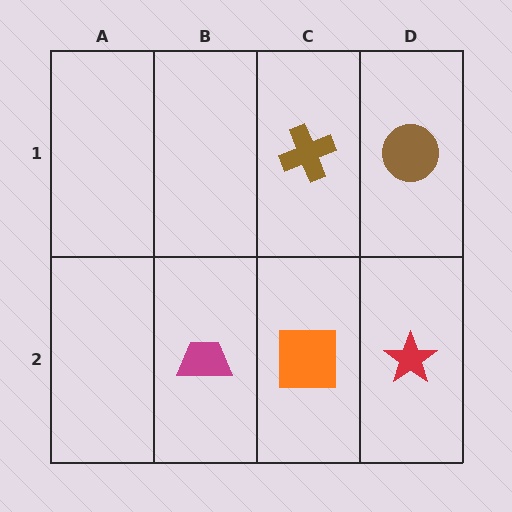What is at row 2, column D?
A red star.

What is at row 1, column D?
A brown circle.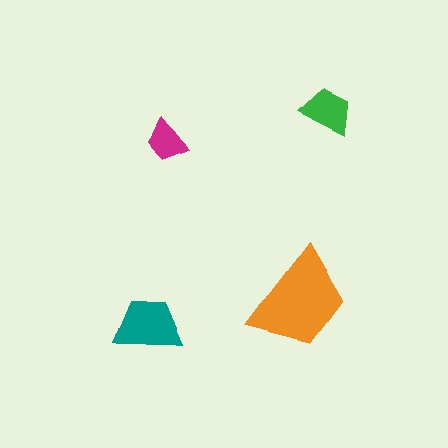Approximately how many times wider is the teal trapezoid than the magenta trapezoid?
About 1.5 times wider.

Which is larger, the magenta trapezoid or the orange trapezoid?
The orange one.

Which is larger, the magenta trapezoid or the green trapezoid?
The green one.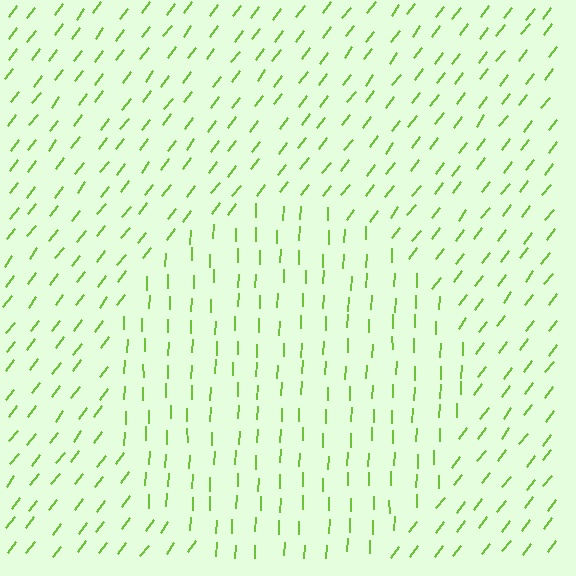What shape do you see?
I see a circle.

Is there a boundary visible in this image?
Yes, there is a texture boundary formed by a change in line orientation.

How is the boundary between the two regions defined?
The boundary is defined purely by a change in line orientation (approximately 36 degrees difference). All lines are the same color and thickness.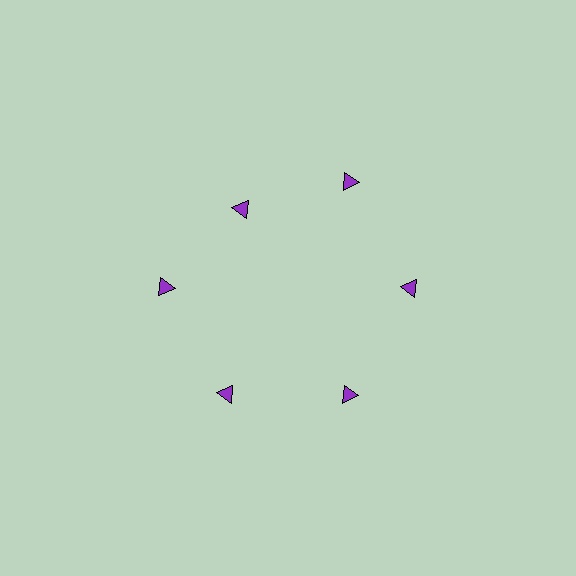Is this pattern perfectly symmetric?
No. The 6 purple triangles are arranged in a ring, but one element near the 11 o'clock position is pulled inward toward the center, breaking the 6-fold rotational symmetry.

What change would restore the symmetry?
The symmetry would be restored by moving it outward, back onto the ring so that all 6 triangles sit at equal angles and equal distance from the center.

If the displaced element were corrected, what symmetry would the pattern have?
It would have 6-fold rotational symmetry — the pattern would map onto itself every 60 degrees.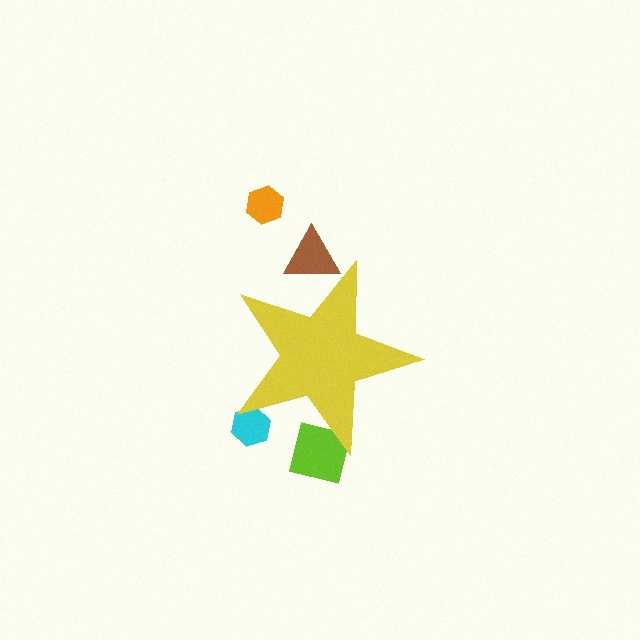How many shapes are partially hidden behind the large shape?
3 shapes are partially hidden.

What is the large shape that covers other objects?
A yellow star.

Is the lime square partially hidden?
Yes, the lime square is partially hidden behind the yellow star.